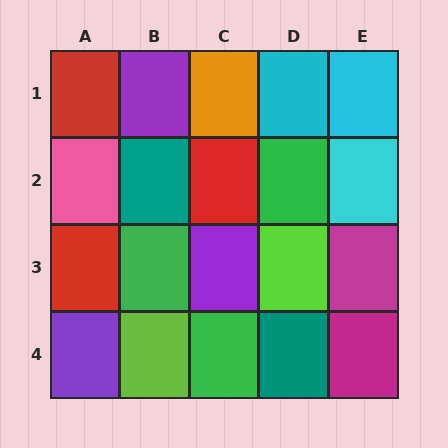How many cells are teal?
2 cells are teal.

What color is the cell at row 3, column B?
Green.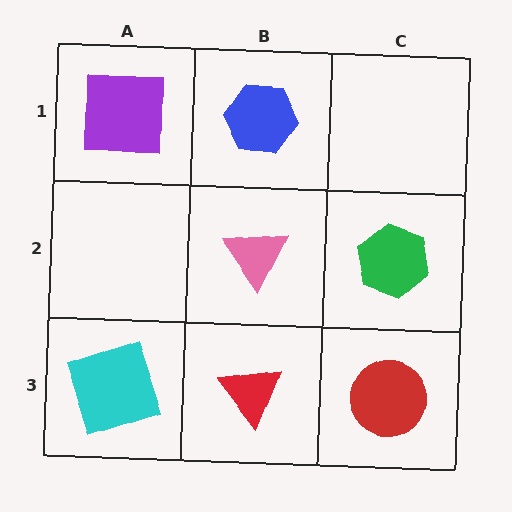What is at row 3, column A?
A cyan square.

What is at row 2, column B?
A pink triangle.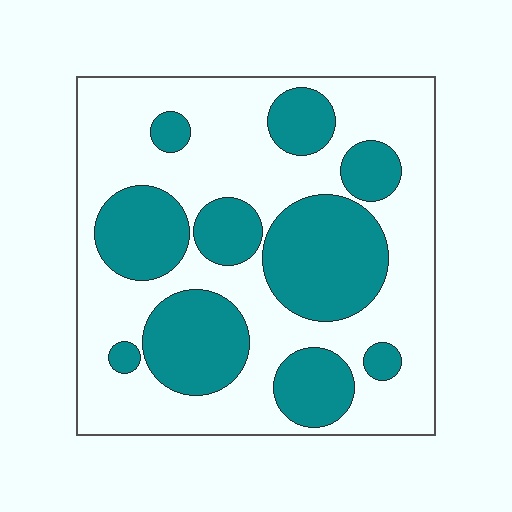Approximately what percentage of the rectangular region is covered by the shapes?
Approximately 35%.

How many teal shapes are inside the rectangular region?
10.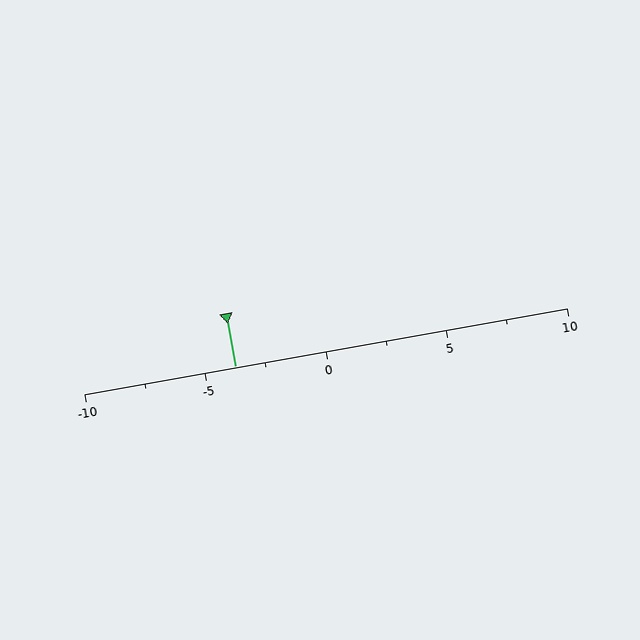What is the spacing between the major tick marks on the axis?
The major ticks are spaced 5 apart.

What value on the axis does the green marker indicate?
The marker indicates approximately -3.8.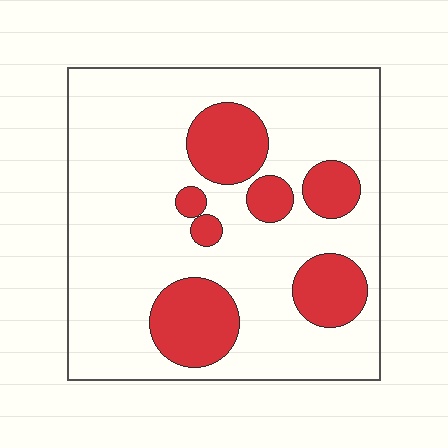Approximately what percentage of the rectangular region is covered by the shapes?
Approximately 25%.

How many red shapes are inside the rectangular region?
7.